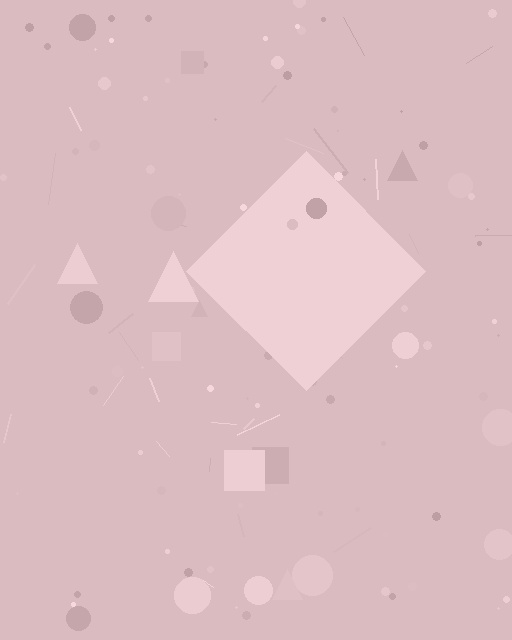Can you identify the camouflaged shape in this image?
The camouflaged shape is a diamond.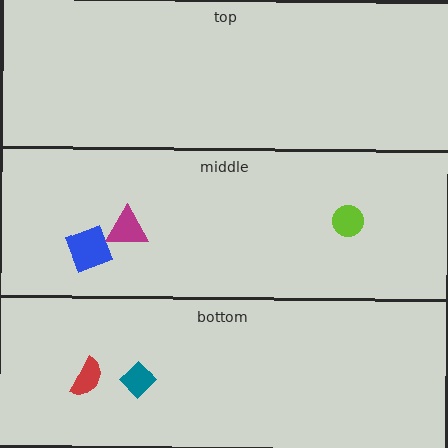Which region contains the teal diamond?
The bottom region.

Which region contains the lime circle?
The middle region.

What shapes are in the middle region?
The blue square, the magenta triangle, the lime circle.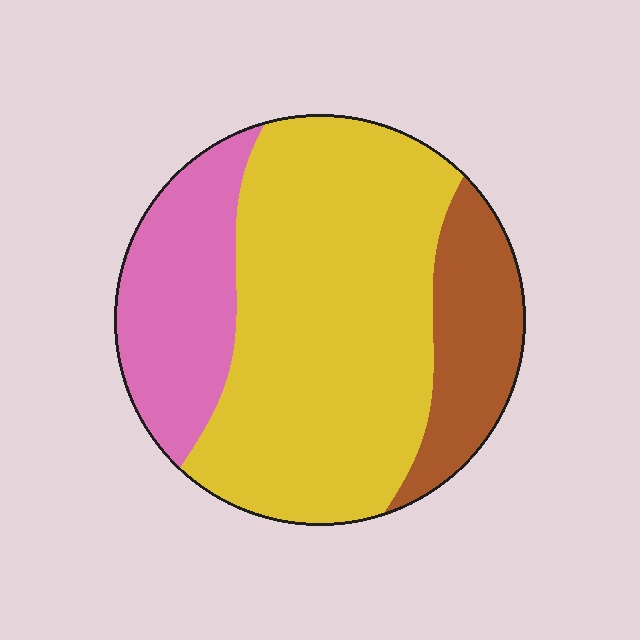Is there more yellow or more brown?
Yellow.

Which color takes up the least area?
Brown, at roughly 15%.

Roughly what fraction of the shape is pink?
Pink takes up less than a quarter of the shape.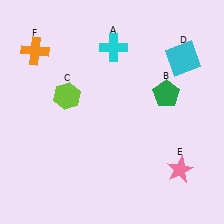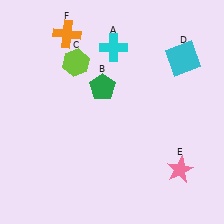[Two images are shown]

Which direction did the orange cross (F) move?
The orange cross (F) moved right.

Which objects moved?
The objects that moved are: the green pentagon (B), the lime hexagon (C), the orange cross (F).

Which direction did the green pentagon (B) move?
The green pentagon (B) moved left.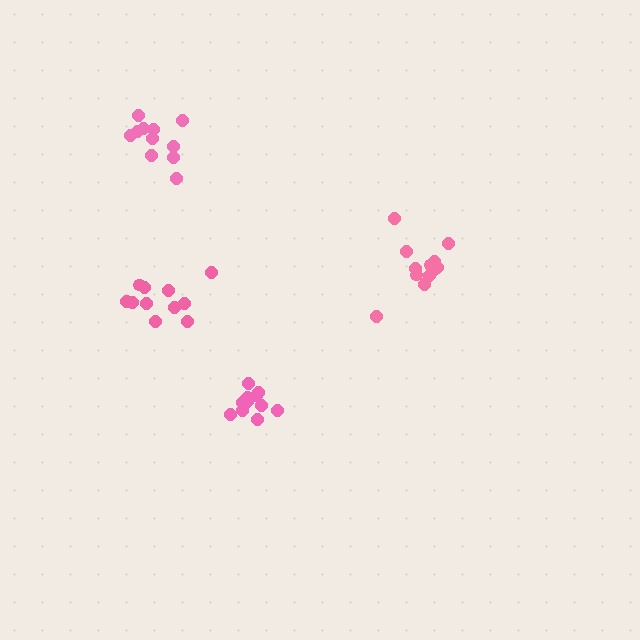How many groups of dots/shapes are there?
There are 4 groups.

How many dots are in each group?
Group 1: 12 dots, Group 2: 11 dots, Group 3: 11 dots, Group 4: 11 dots (45 total).